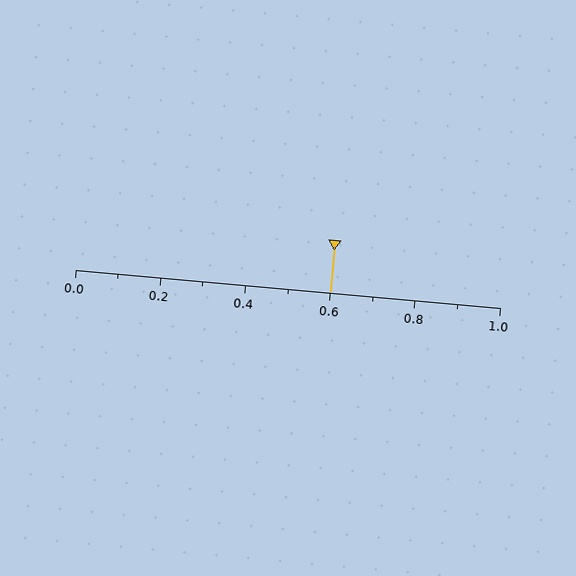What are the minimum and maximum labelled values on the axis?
The axis runs from 0.0 to 1.0.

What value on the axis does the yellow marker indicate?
The marker indicates approximately 0.6.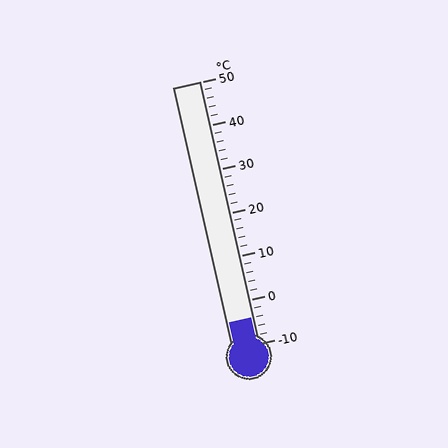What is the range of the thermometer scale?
The thermometer scale ranges from -10°C to 50°C.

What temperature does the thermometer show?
The thermometer shows approximately -4°C.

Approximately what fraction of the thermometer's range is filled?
The thermometer is filled to approximately 10% of its range.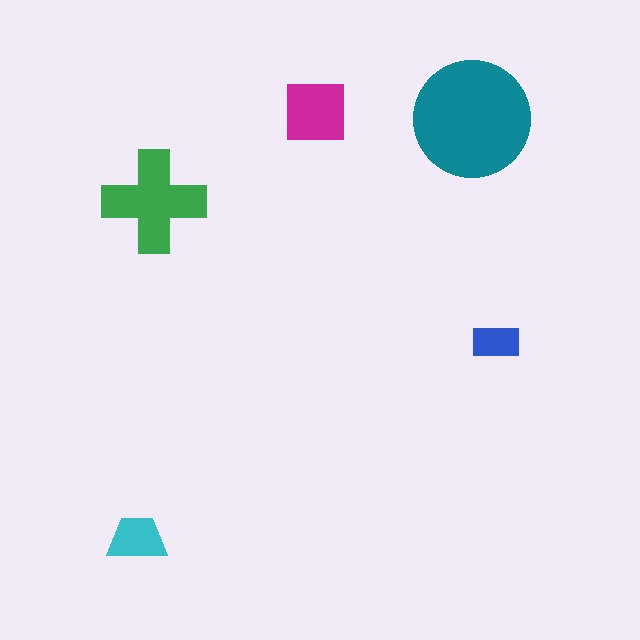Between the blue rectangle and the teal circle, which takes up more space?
The teal circle.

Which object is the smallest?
The blue rectangle.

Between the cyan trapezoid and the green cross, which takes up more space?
The green cross.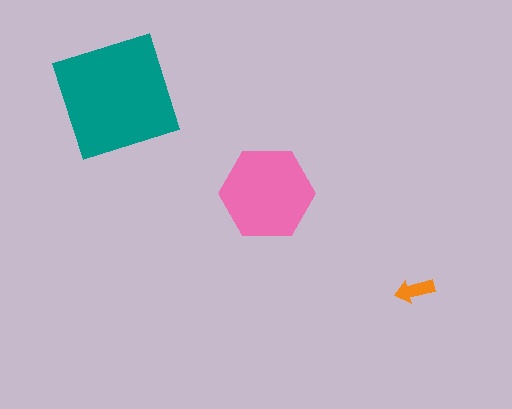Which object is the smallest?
The orange arrow.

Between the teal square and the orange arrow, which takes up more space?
The teal square.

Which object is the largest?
The teal square.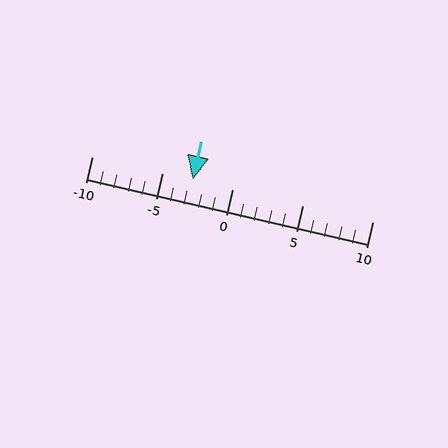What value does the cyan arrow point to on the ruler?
The cyan arrow points to approximately -3.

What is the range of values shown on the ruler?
The ruler shows values from -10 to 10.